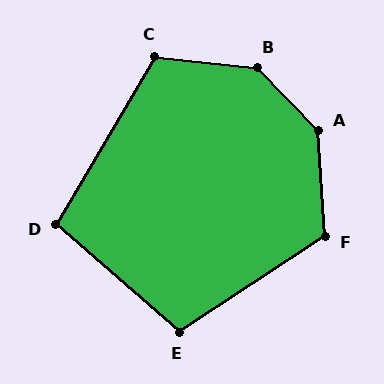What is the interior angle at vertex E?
Approximately 106 degrees (obtuse).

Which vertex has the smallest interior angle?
D, at approximately 100 degrees.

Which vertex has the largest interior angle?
B, at approximately 140 degrees.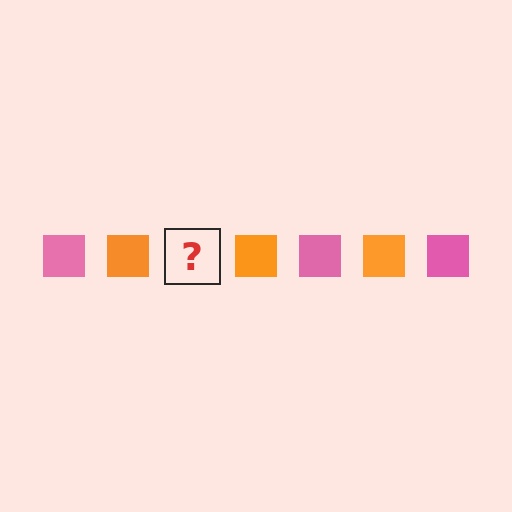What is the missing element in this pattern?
The missing element is a pink square.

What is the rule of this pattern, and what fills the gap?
The rule is that the pattern cycles through pink, orange squares. The gap should be filled with a pink square.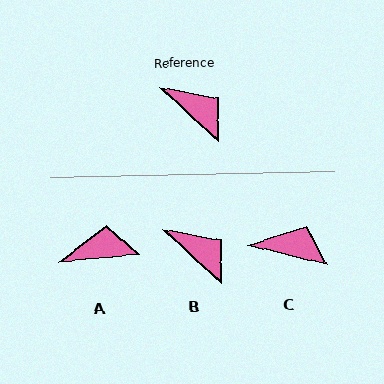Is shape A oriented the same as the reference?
No, it is off by about 48 degrees.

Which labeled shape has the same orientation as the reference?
B.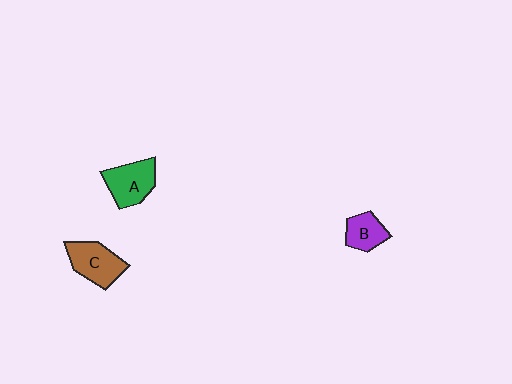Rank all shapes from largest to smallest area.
From largest to smallest: C (brown), A (green), B (purple).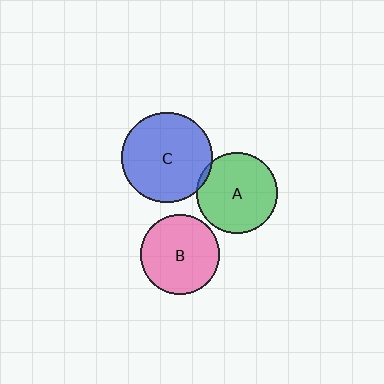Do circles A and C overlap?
Yes.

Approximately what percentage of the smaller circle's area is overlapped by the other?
Approximately 5%.